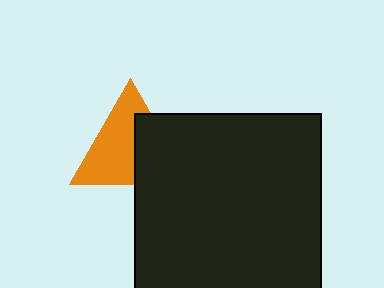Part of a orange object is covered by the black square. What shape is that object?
It is a triangle.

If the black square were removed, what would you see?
You would see the complete orange triangle.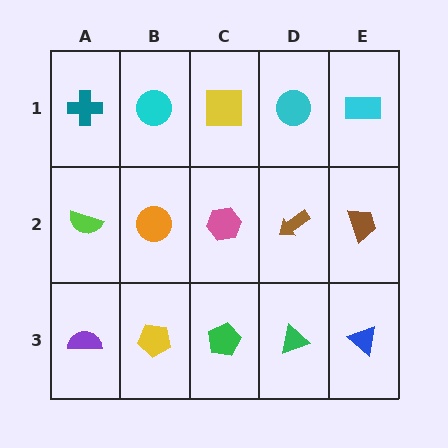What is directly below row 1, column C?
A pink hexagon.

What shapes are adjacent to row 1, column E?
A brown trapezoid (row 2, column E), a cyan circle (row 1, column D).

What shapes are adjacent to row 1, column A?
A lime semicircle (row 2, column A), a cyan circle (row 1, column B).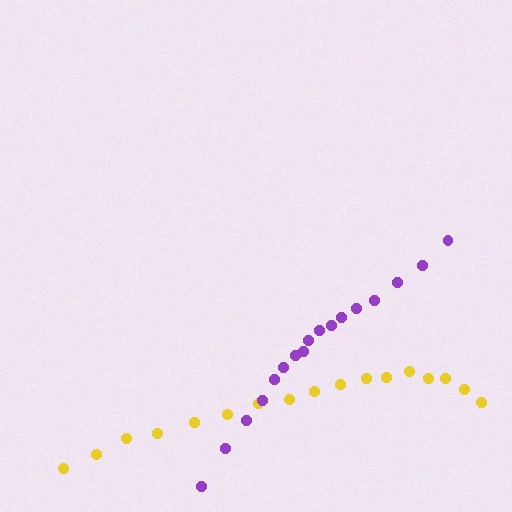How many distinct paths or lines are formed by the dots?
There are 2 distinct paths.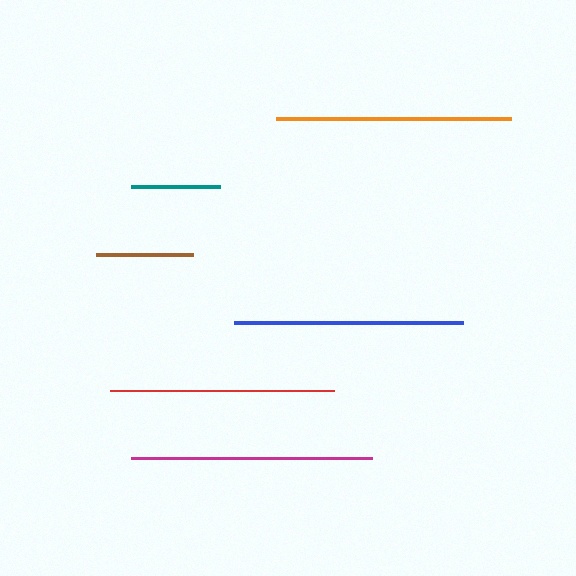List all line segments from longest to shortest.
From longest to shortest: magenta, orange, blue, red, brown, teal.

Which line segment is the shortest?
The teal line is the shortest at approximately 89 pixels.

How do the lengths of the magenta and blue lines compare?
The magenta and blue lines are approximately the same length.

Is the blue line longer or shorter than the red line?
The blue line is longer than the red line.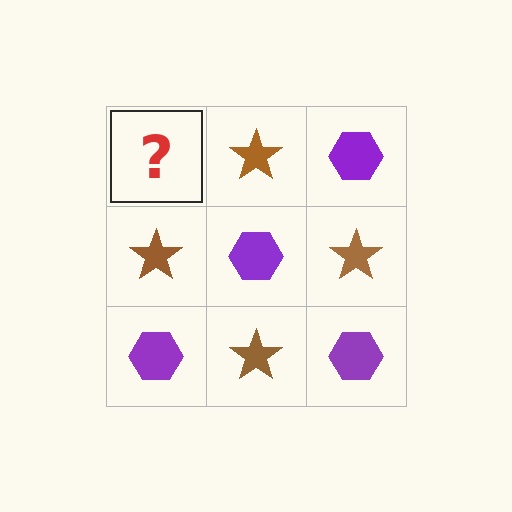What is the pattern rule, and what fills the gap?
The rule is that it alternates purple hexagon and brown star in a checkerboard pattern. The gap should be filled with a purple hexagon.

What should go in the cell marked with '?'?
The missing cell should contain a purple hexagon.